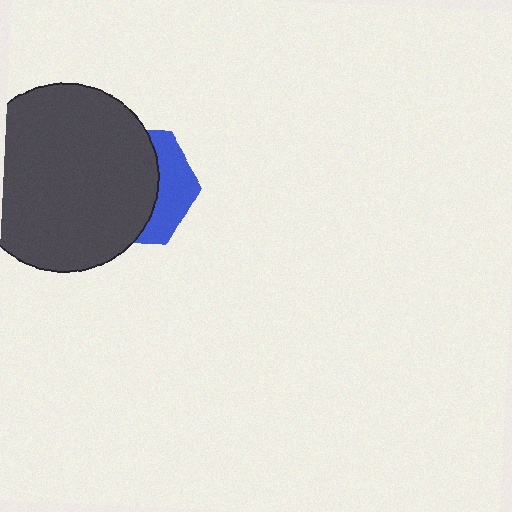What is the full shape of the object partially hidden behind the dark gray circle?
The partially hidden object is a blue hexagon.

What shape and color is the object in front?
The object in front is a dark gray circle.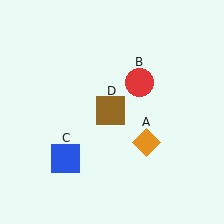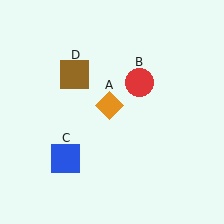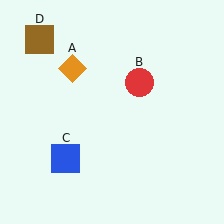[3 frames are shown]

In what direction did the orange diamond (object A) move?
The orange diamond (object A) moved up and to the left.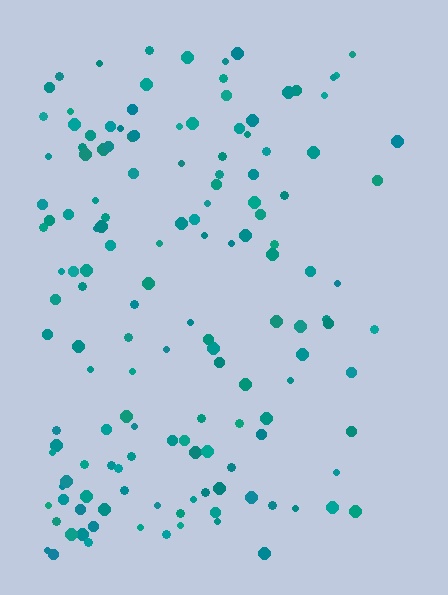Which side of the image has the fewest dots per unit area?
The right.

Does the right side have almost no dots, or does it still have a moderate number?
Still a moderate number, just noticeably fewer than the left.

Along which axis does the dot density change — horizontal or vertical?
Horizontal.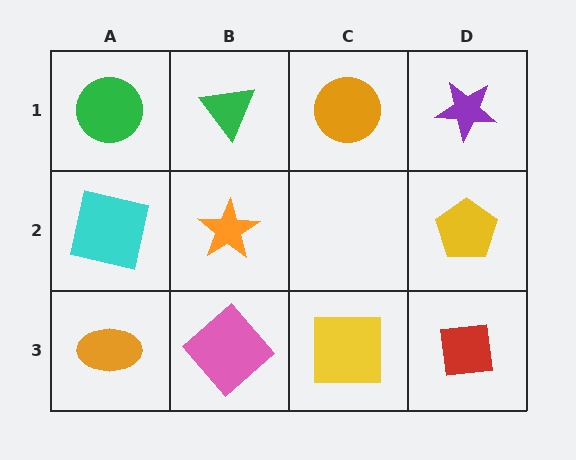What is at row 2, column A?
A cyan square.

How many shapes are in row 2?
3 shapes.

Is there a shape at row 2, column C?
No, that cell is empty.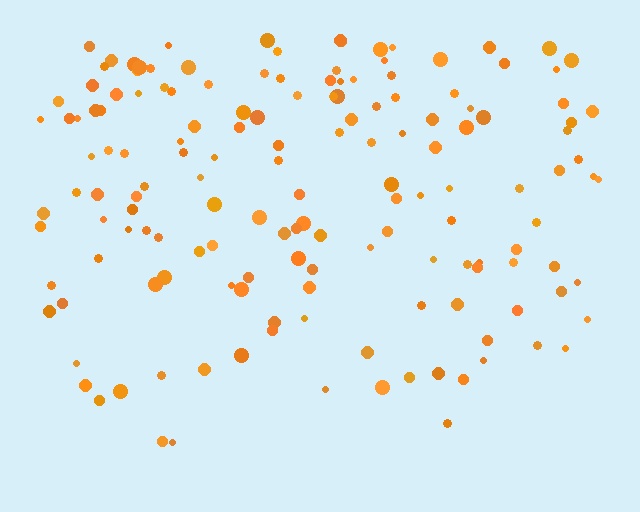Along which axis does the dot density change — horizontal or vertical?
Vertical.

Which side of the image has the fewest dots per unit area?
The bottom.